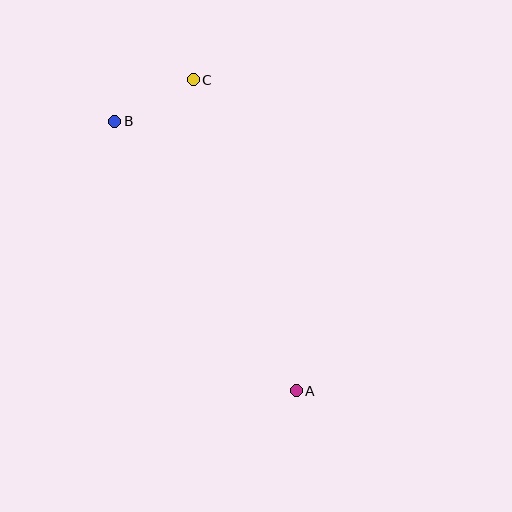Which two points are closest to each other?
Points B and C are closest to each other.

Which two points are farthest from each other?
Points A and C are farthest from each other.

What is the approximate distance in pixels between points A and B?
The distance between A and B is approximately 325 pixels.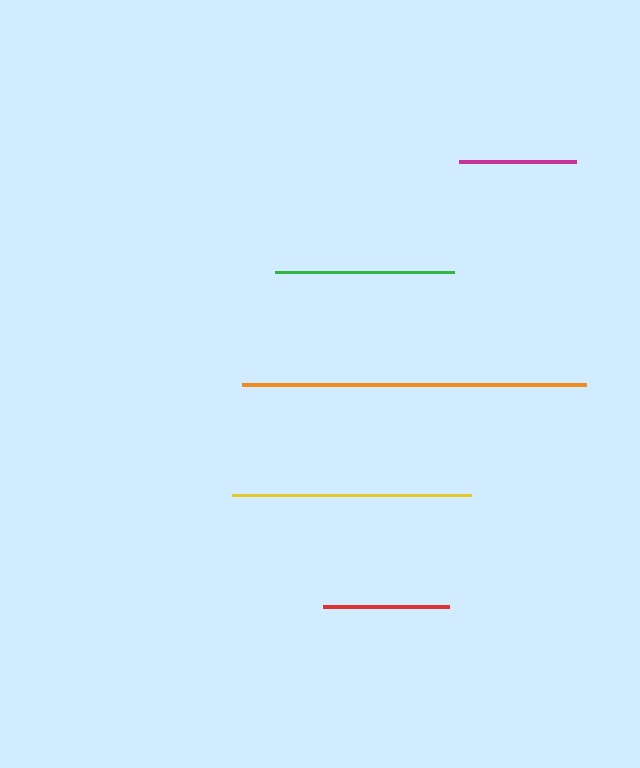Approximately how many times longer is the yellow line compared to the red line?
The yellow line is approximately 1.9 times the length of the red line.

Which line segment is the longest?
The orange line is the longest at approximately 343 pixels.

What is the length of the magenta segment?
The magenta segment is approximately 117 pixels long.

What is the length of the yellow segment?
The yellow segment is approximately 239 pixels long.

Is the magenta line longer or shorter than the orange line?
The orange line is longer than the magenta line.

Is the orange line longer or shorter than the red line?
The orange line is longer than the red line.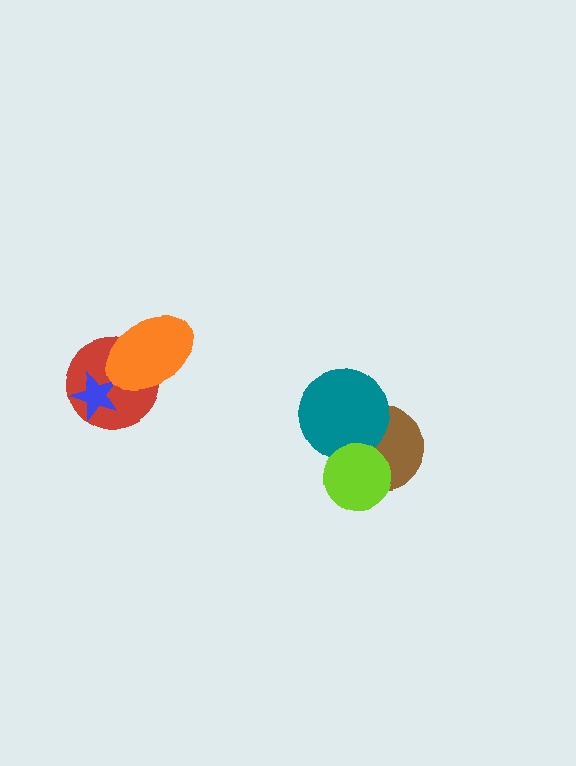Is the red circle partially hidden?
Yes, it is partially covered by another shape.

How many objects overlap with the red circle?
2 objects overlap with the red circle.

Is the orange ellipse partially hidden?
No, no other shape covers it.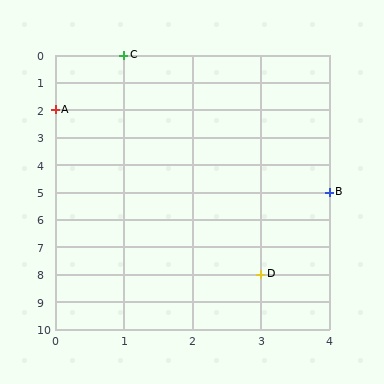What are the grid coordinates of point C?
Point C is at grid coordinates (1, 0).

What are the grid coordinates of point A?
Point A is at grid coordinates (0, 2).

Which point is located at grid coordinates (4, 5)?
Point B is at (4, 5).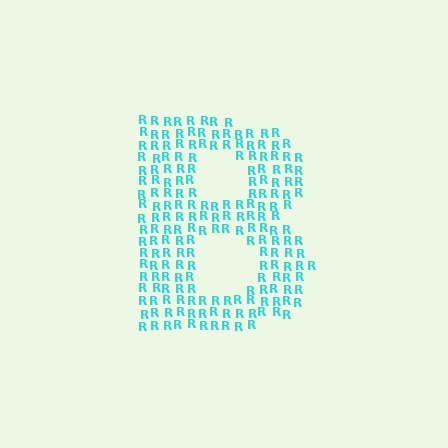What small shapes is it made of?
It is made of small letter R's.